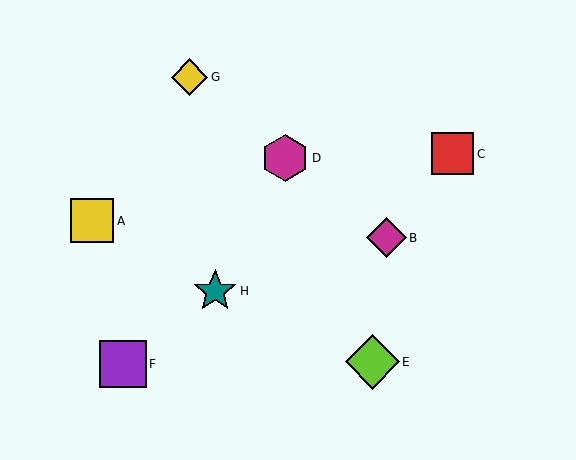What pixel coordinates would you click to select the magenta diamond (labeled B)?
Click at (386, 238) to select the magenta diamond B.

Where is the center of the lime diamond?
The center of the lime diamond is at (372, 362).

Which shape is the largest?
The lime diamond (labeled E) is the largest.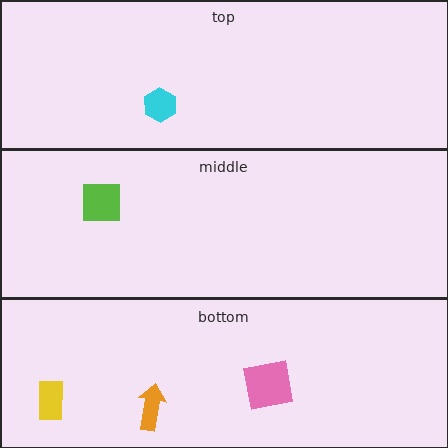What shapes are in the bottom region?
The orange arrow, the pink square, the yellow rectangle.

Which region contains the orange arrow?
The bottom region.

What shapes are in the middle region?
The lime square.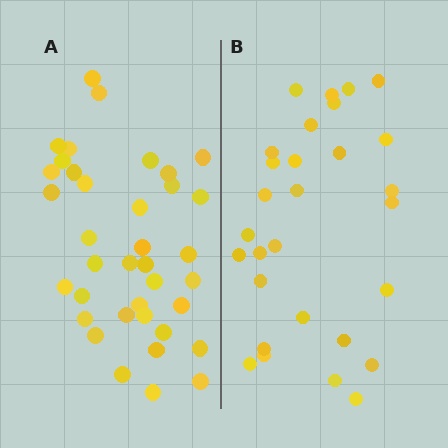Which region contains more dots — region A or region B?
Region A (the left region) has more dots.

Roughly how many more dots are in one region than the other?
Region A has roughly 8 or so more dots than region B.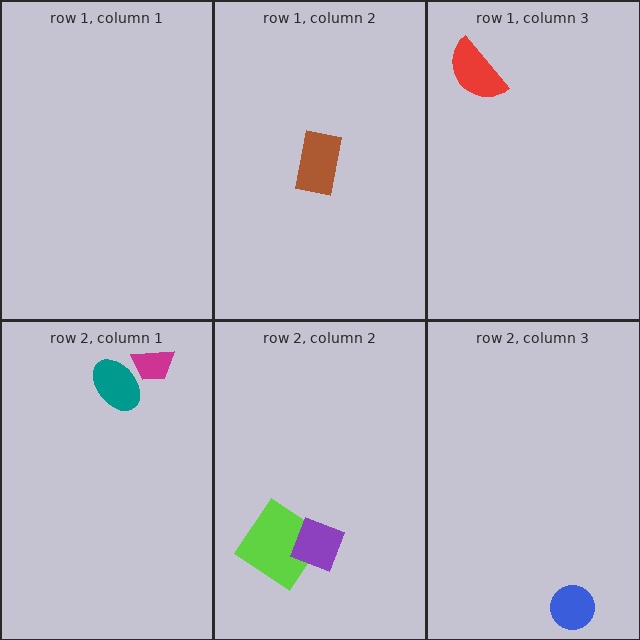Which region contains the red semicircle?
The row 1, column 3 region.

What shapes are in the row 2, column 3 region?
The blue circle.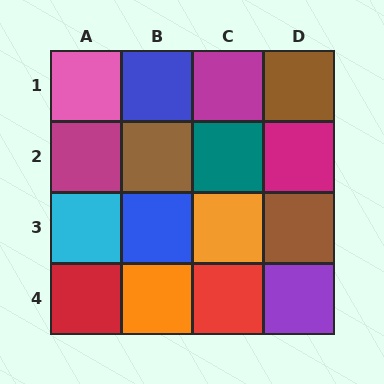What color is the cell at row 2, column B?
Brown.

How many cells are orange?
2 cells are orange.